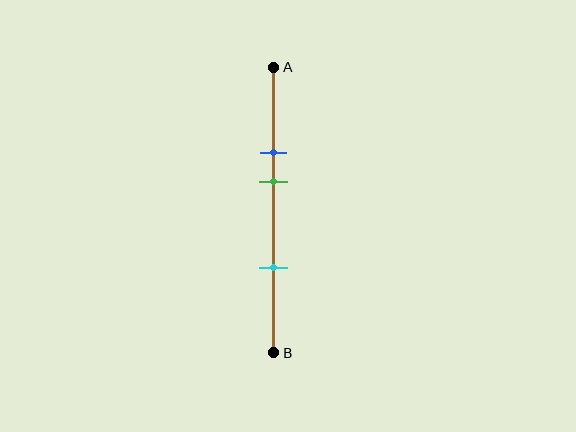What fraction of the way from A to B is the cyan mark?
The cyan mark is approximately 70% (0.7) of the way from A to B.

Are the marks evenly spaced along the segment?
No, the marks are not evenly spaced.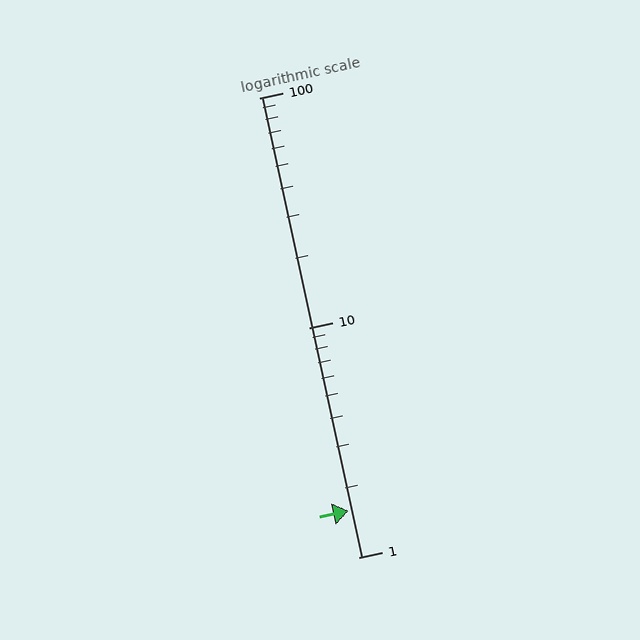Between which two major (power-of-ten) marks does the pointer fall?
The pointer is between 1 and 10.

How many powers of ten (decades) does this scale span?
The scale spans 2 decades, from 1 to 100.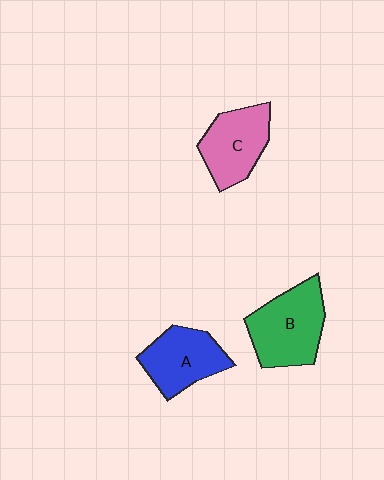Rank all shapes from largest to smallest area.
From largest to smallest: B (green), C (pink), A (blue).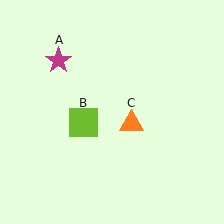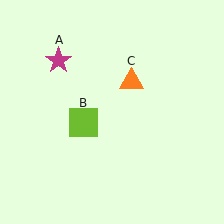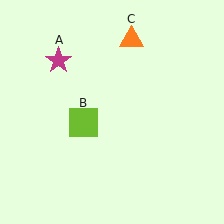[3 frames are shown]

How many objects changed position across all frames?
1 object changed position: orange triangle (object C).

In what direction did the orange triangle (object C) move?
The orange triangle (object C) moved up.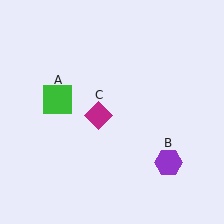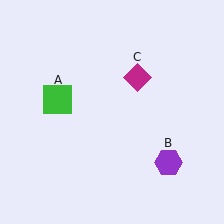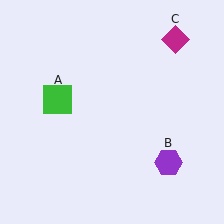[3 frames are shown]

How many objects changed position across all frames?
1 object changed position: magenta diamond (object C).